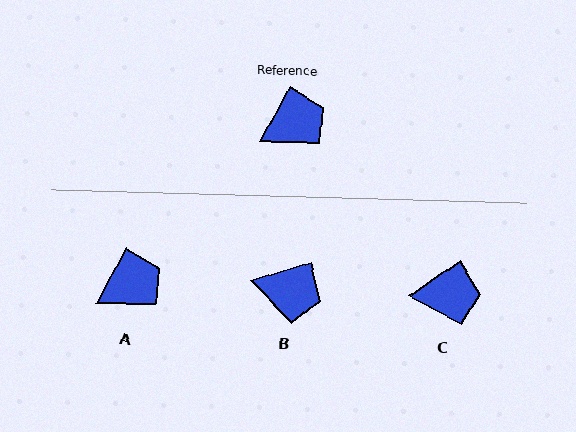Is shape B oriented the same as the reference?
No, it is off by about 45 degrees.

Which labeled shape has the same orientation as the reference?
A.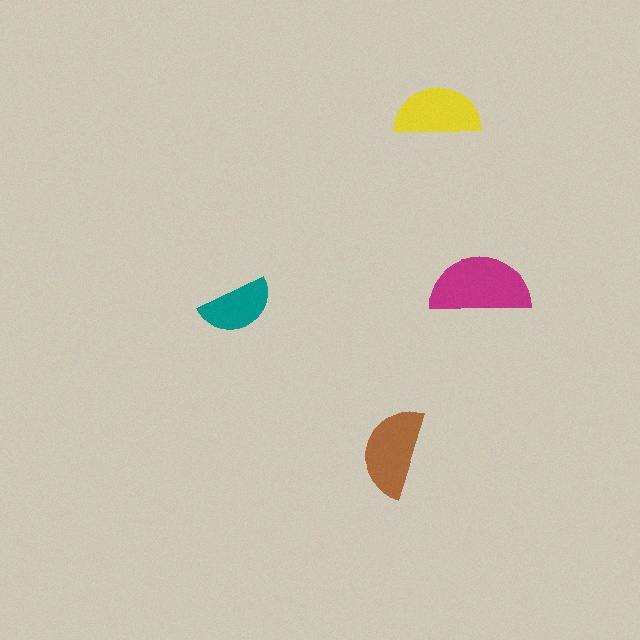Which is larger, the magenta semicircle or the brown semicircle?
The magenta one.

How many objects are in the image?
There are 4 objects in the image.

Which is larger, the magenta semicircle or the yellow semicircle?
The magenta one.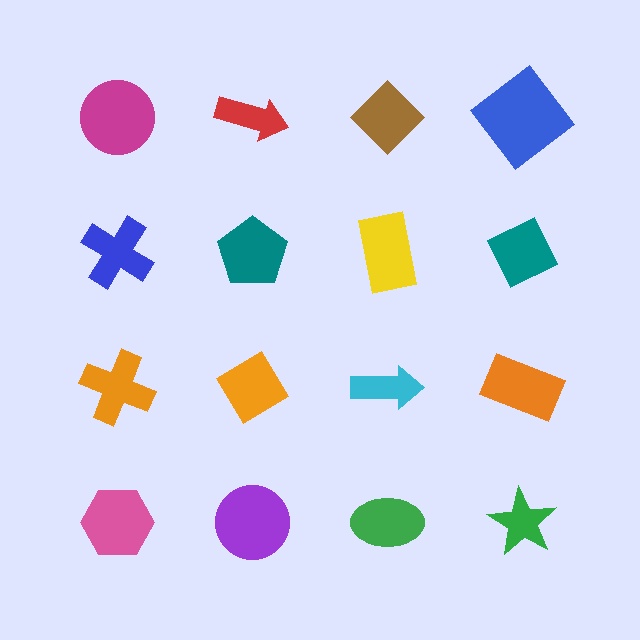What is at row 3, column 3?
A cyan arrow.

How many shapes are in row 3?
4 shapes.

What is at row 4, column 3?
A green ellipse.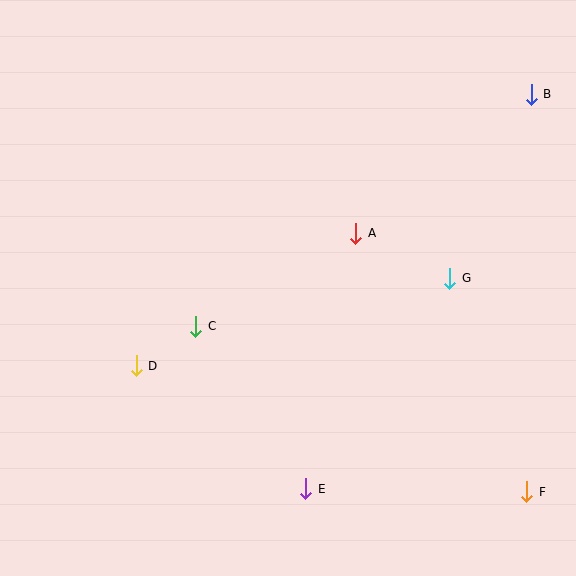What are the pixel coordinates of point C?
Point C is at (196, 326).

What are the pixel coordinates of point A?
Point A is at (356, 233).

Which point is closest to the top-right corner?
Point B is closest to the top-right corner.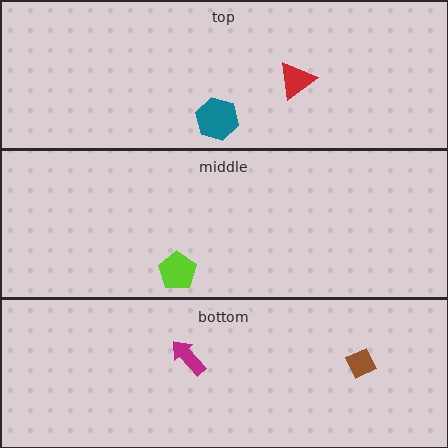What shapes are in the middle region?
The lime pentagon.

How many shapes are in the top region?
2.